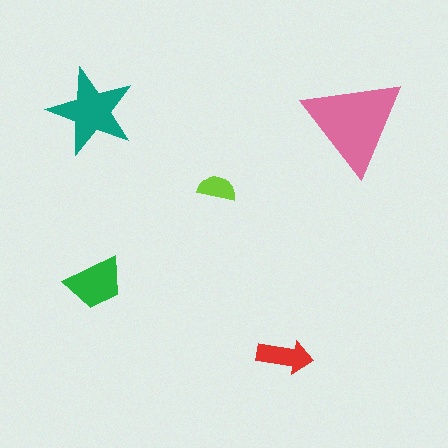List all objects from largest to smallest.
The pink triangle, the teal star, the green trapezoid, the red arrow, the lime semicircle.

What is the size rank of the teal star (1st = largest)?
2nd.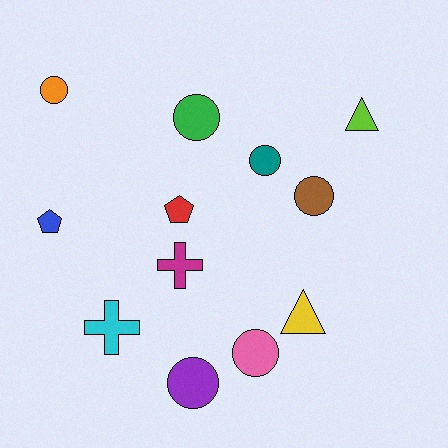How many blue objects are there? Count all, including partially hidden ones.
There is 1 blue object.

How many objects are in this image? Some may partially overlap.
There are 12 objects.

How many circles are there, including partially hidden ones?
There are 6 circles.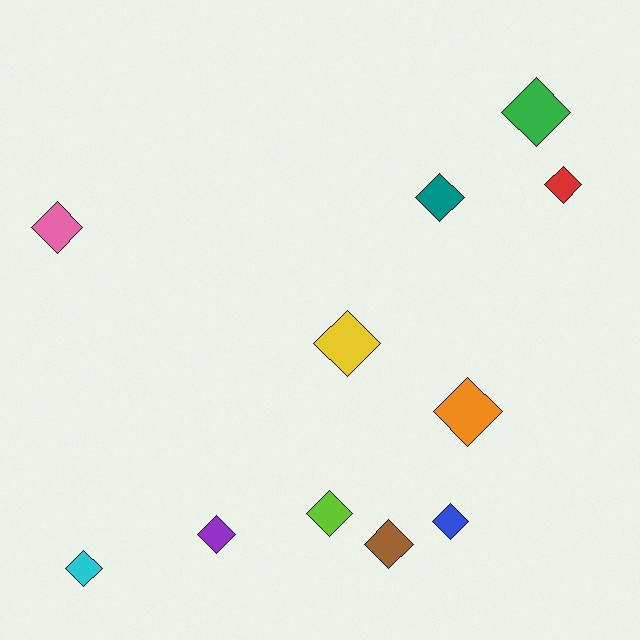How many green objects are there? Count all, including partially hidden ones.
There is 1 green object.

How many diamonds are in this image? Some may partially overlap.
There are 11 diamonds.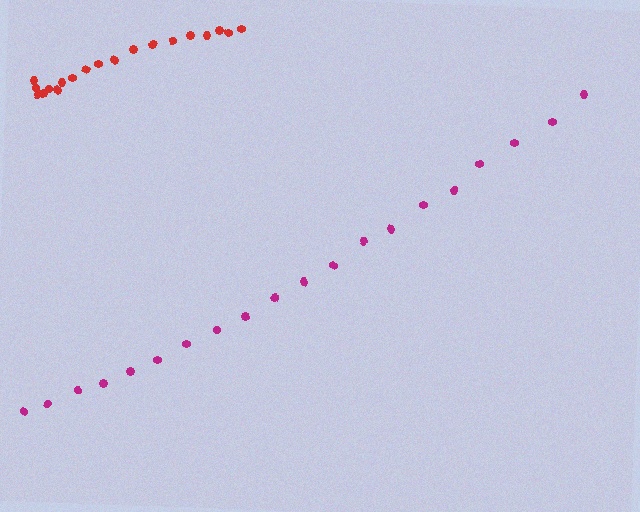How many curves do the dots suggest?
There are 2 distinct paths.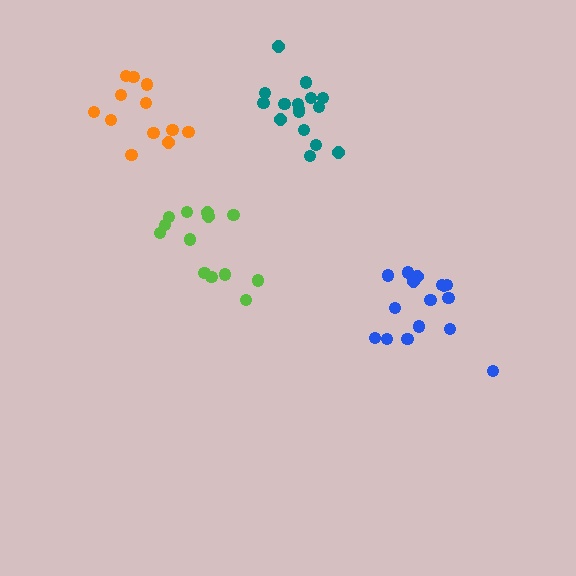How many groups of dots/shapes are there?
There are 4 groups.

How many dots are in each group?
Group 1: 13 dots, Group 2: 16 dots, Group 3: 12 dots, Group 4: 16 dots (57 total).